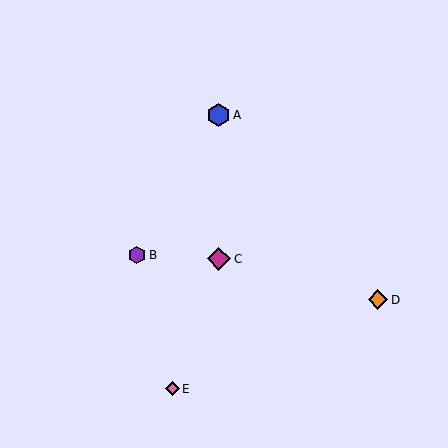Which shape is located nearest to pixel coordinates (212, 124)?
The blue hexagon (labeled A) at (219, 115) is nearest to that location.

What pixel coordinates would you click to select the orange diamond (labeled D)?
Click at (378, 300) to select the orange diamond D.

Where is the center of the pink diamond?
The center of the pink diamond is at (172, 389).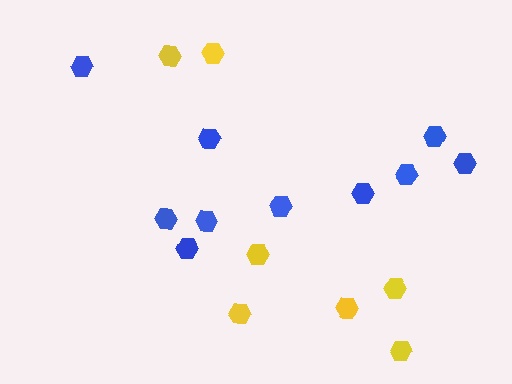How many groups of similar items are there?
There are 2 groups: one group of yellow hexagons (7) and one group of blue hexagons (10).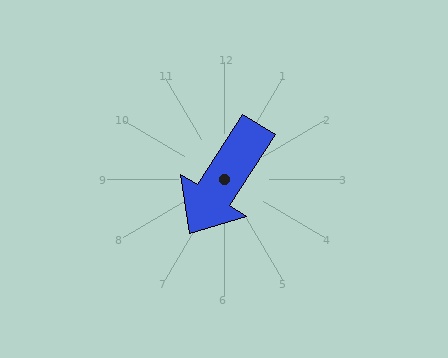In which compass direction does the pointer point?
Southwest.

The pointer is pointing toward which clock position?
Roughly 7 o'clock.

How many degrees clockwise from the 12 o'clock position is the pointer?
Approximately 212 degrees.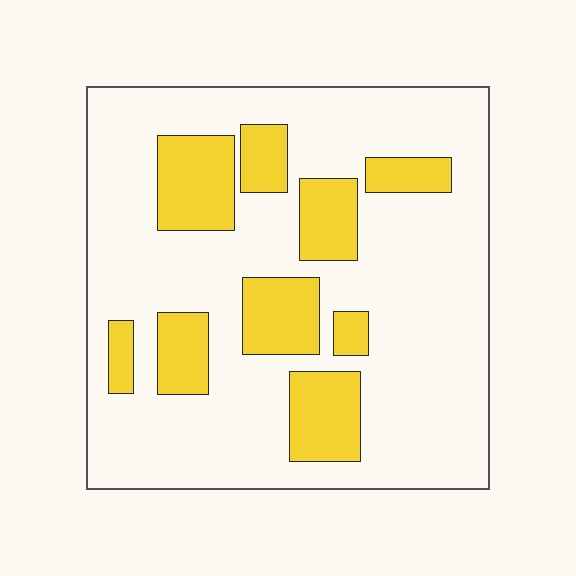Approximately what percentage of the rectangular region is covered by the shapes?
Approximately 25%.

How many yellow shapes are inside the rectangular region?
9.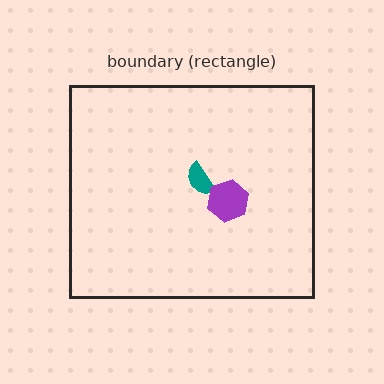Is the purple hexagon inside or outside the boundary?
Inside.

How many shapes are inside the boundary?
2 inside, 0 outside.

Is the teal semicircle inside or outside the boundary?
Inside.